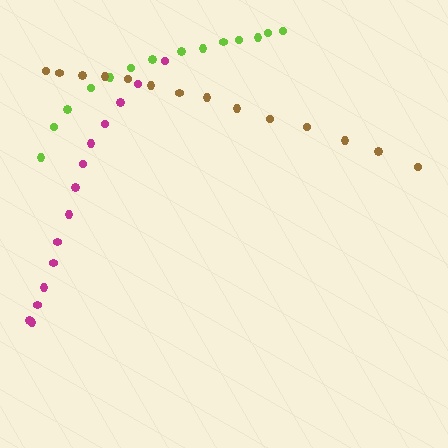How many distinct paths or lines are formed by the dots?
There are 3 distinct paths.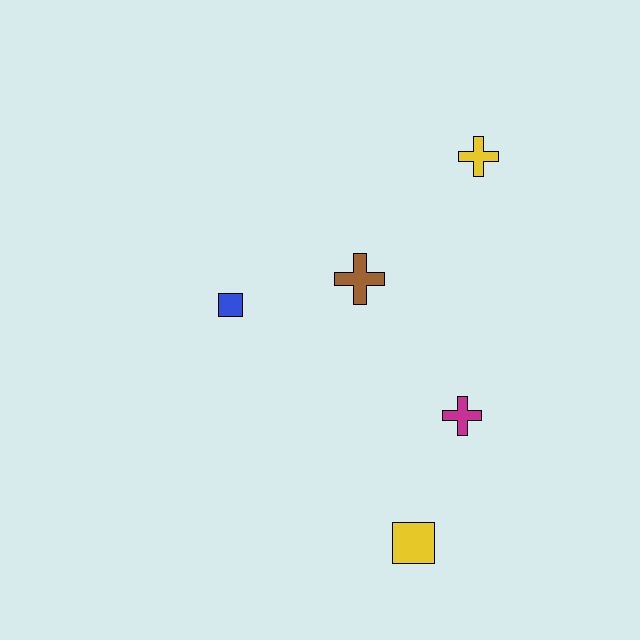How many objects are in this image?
There are 5 objects.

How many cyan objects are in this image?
There are no cyan objects.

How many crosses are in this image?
There are 3 crosses.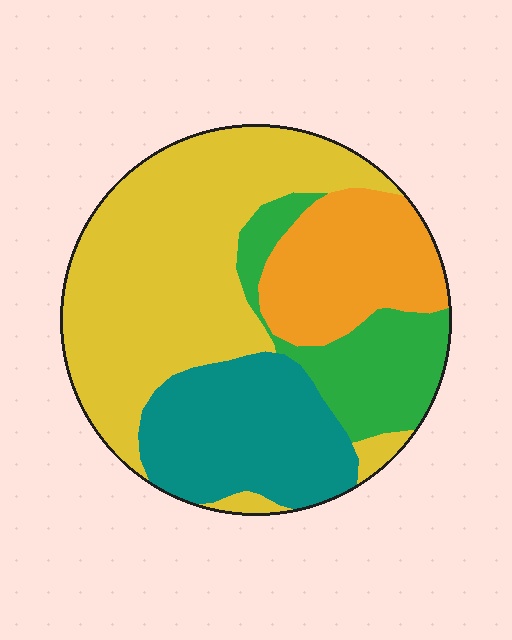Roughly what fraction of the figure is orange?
Orange covers 18% of the figure.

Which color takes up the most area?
Yellow, at roughly 45%.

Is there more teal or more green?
Teal.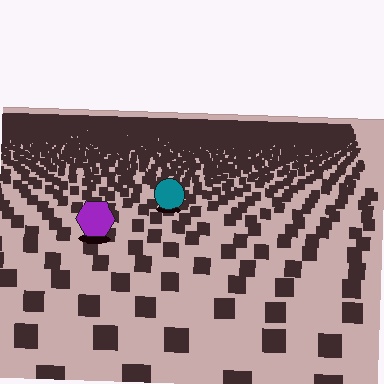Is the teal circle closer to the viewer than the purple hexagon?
No. The purple hexagon is closer — you can tell from the texture gradient: the ground texture is coarser near it.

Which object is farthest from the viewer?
The teal circle is farthest from the viewer. It appears smaller and the ground texture around it is denser.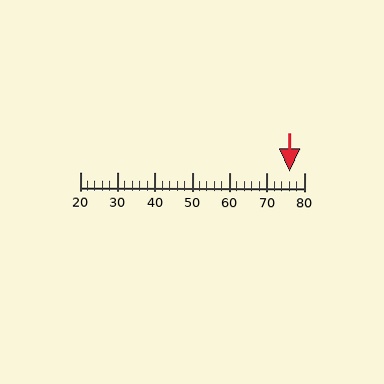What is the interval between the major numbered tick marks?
The major tick marks are spaced 10 units apart.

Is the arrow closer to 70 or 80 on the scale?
The arrow is closer to 80.